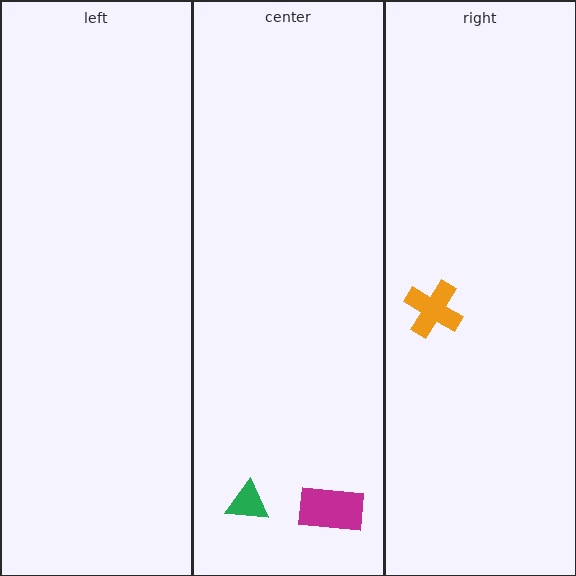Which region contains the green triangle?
The center region.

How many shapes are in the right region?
1.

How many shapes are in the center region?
2.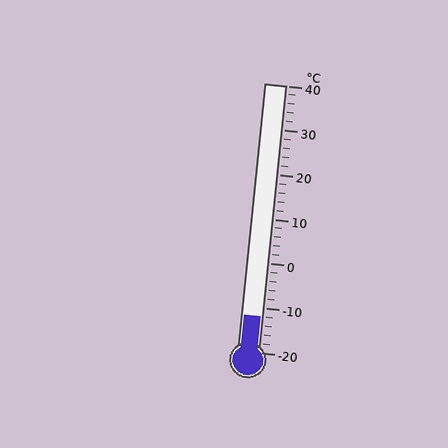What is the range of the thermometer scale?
The thermometer scale ranges from -20°C to 40°C.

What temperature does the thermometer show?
The thermometer shows approximately -12°C.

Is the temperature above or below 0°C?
The temperature is below 0°C.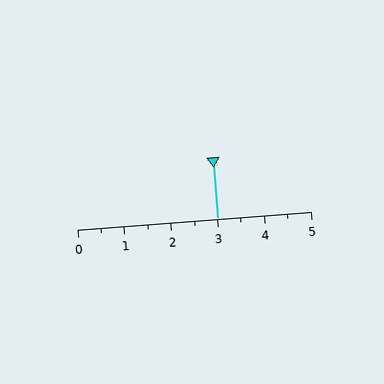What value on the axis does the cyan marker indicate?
The marker indicates approximately 3.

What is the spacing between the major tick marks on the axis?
The major ticks are spaced 1 apart.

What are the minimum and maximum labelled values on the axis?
The axis runs from 0 to 5.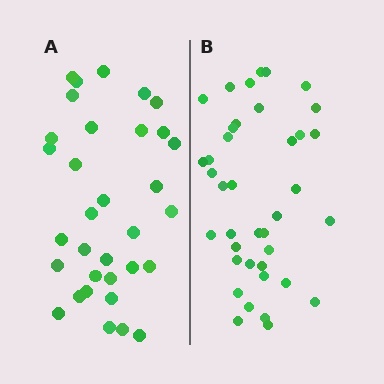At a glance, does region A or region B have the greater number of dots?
Region B (the right region) has more dots.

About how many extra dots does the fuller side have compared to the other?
Region B has about 6 more dots than region A.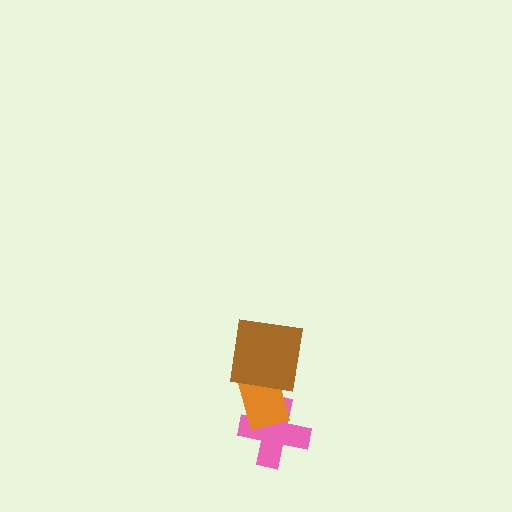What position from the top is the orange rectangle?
The orange rectangle is 2nd from the top.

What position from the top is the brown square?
The brown square is 1st from the top.